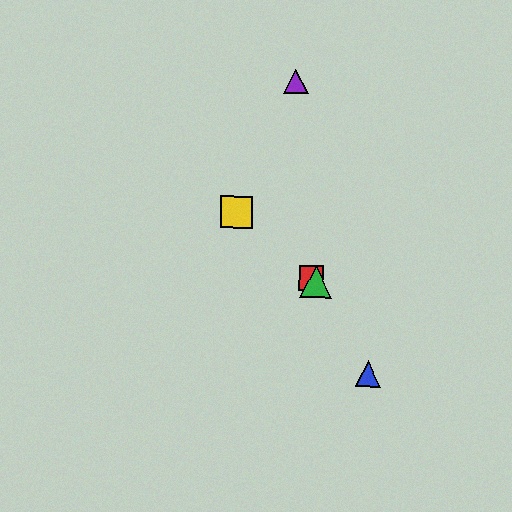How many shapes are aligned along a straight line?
3 shapes (the red square, the green triangle, the yellow square) are aligned along a straight line.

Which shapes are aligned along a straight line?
The red square, the green triangle, the yellow square are aligned along a straight line.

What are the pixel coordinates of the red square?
The red square is at (311, 278).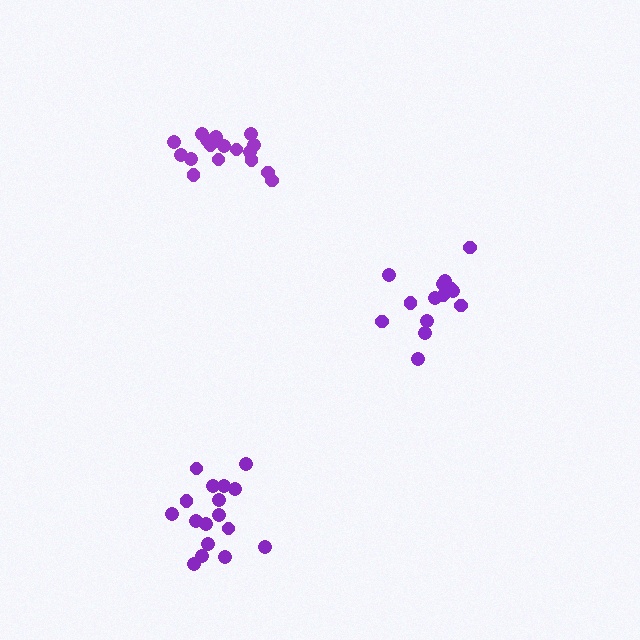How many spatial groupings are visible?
There are 3 spatial groupings.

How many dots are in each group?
Group 1: 17 dots, Group 2: 17 dots, Group 3: 14 dots (48 total).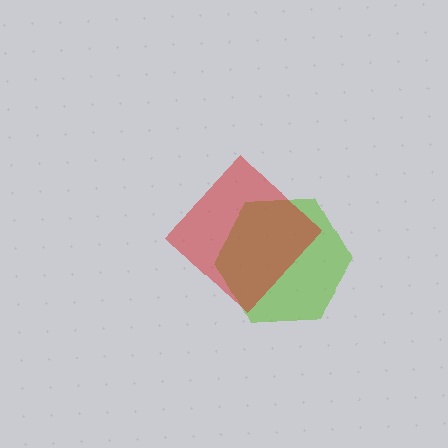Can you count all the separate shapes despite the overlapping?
Yes, there are 2 separate shapes.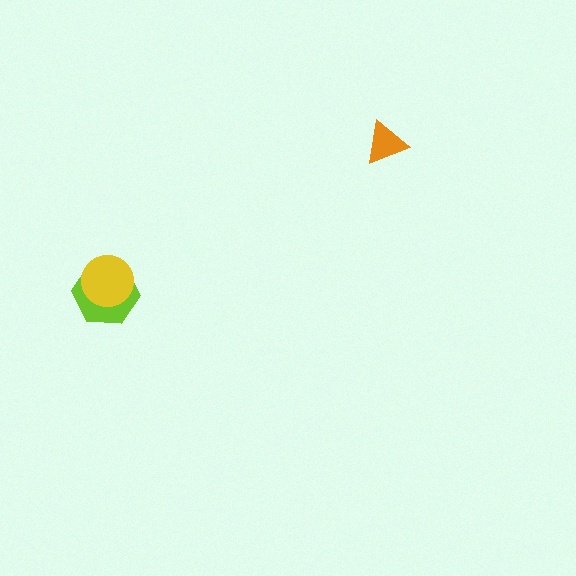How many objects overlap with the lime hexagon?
1 object overlaps with the lime hexagon.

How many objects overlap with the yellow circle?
1 object overlaps with the yellow circle.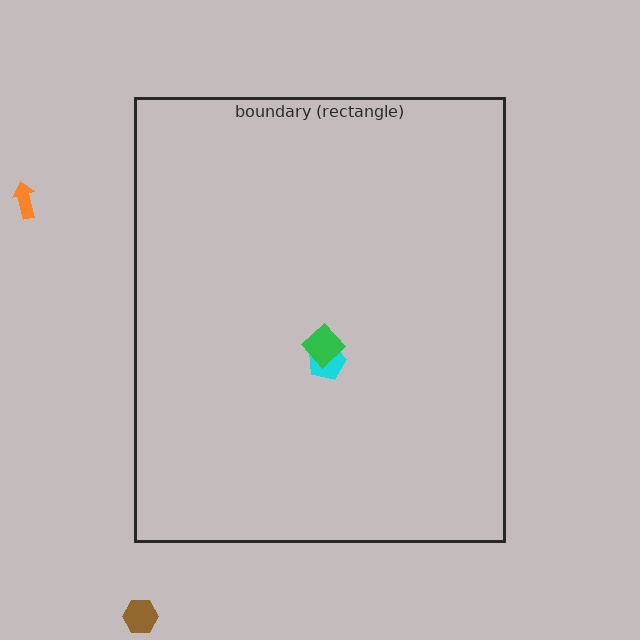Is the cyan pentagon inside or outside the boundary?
Inside.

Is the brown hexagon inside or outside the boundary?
Outside.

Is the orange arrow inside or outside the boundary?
Outside.